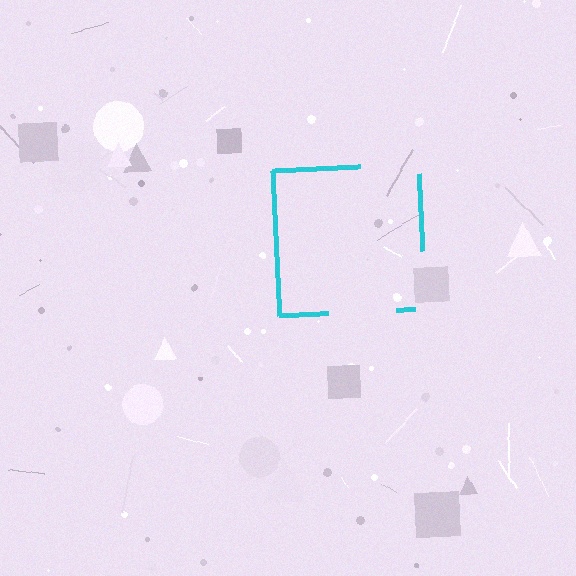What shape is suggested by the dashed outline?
The dashed outline suggests a square.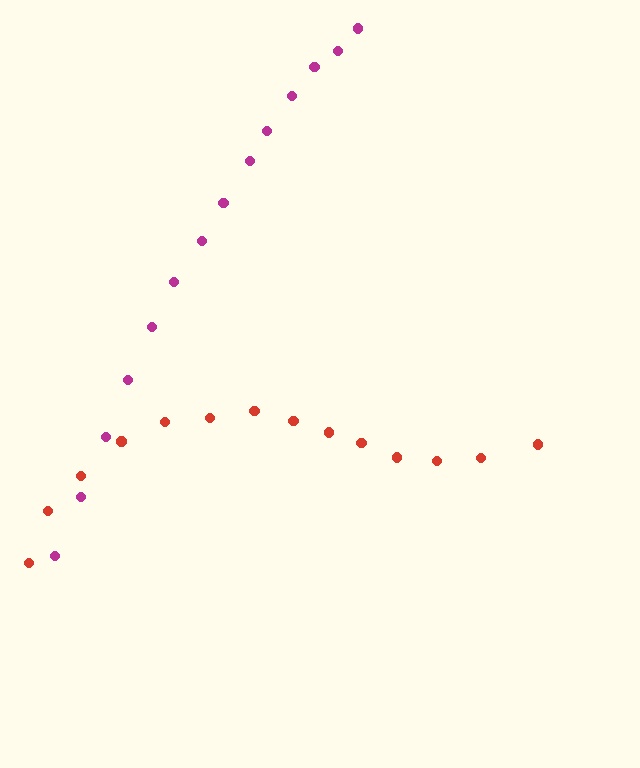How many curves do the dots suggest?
There are 2 distinct paths.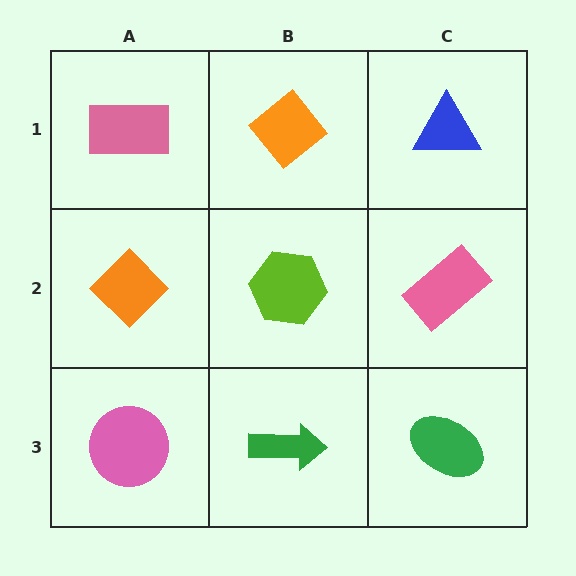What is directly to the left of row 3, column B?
A pink circle.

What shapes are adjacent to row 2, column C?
A blue triangle (row 1, column C), a green ellipse (row 3, column C), a lime hexagon (row 2, column B).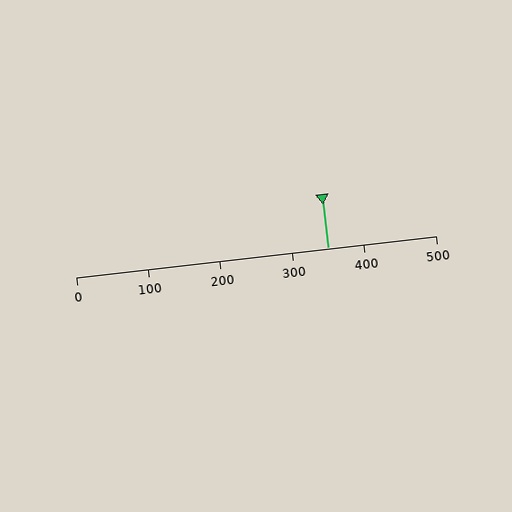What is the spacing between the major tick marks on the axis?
The major ticks are spaced 100 apart.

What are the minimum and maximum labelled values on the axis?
The axis runs from 0 to 500.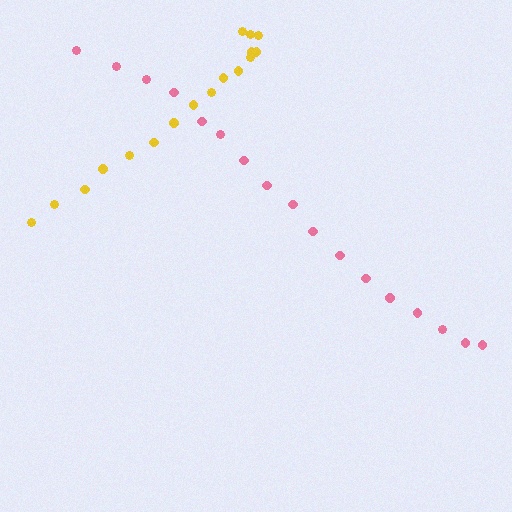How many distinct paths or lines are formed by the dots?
There are 2 distinct paths.